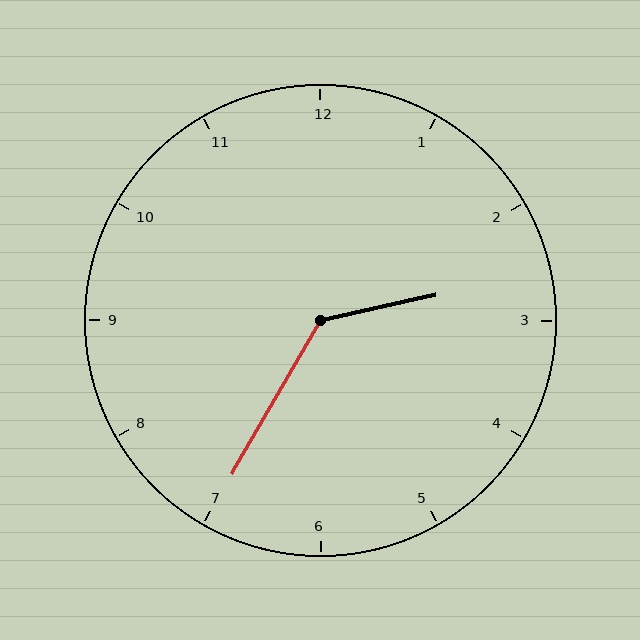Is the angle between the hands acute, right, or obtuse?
It is obtuse.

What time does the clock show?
2:35.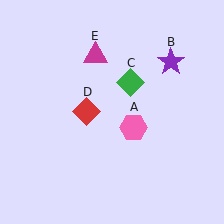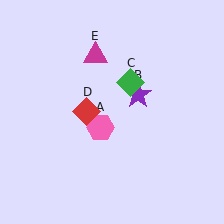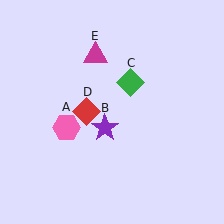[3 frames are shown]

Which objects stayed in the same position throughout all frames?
Green diamond (object C) and red diamond (object D) and magenta triangle (object E) remained stationary.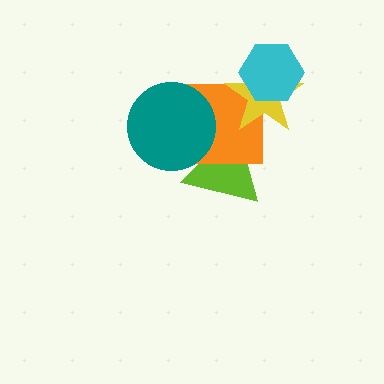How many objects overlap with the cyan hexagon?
1 object overlaps with the cyan hexagon.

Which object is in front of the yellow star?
The cyan hexagon is in front of the yellow star.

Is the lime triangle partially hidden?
Yes, it is partially covered by another shape.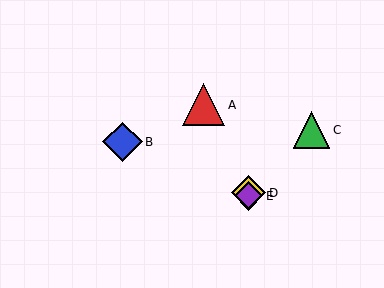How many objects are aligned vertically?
2 objects (D, E) are aligned vertically.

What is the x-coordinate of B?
Object B is at x≈123.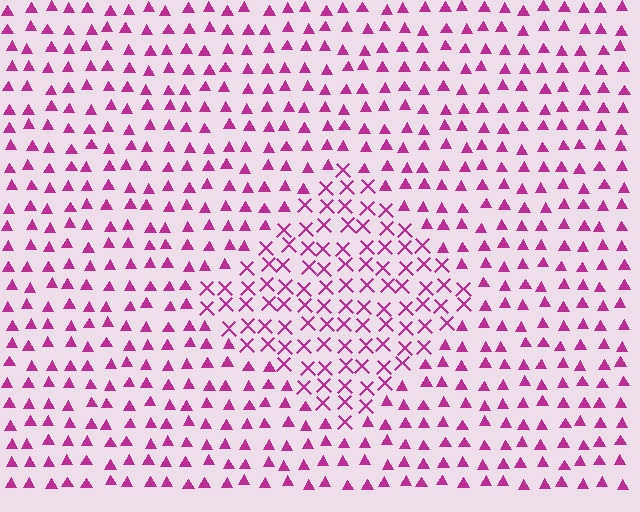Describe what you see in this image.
The image is filled with small magenta elements arranged in a uniform grid. A diamond-shaped region contains X marks, while the surrounding area contains triangles. The boundary is defined purely by the change in element shape.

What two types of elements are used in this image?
The image uses X marks inside the diamond region and triangles outside it.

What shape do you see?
I see a diamond.